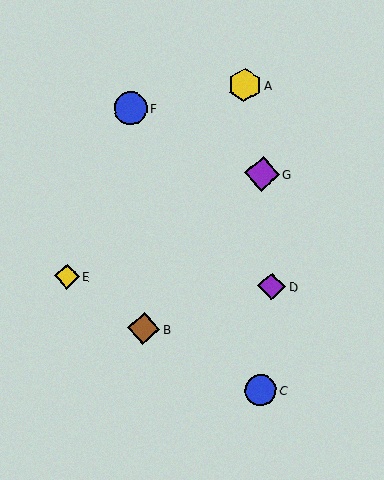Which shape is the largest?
The purple diamond (labeled G) is the largest.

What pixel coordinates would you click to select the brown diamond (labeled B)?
Click at (143, 329) to select the brown diamond B.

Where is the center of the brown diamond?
The center of the brown diamond is at (143, 329).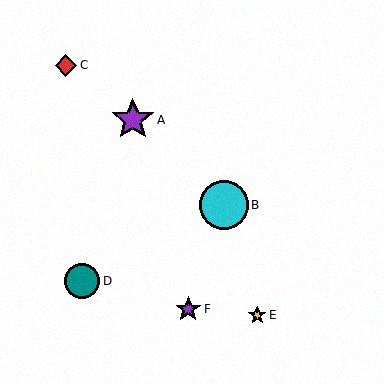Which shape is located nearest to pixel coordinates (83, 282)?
The teal circle (labeled D) at (82, 281) is nearest to that location.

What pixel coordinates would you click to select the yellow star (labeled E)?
Click at (257, 315) to select the yellow star E.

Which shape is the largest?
The cyan circle (labeled B) is the largest.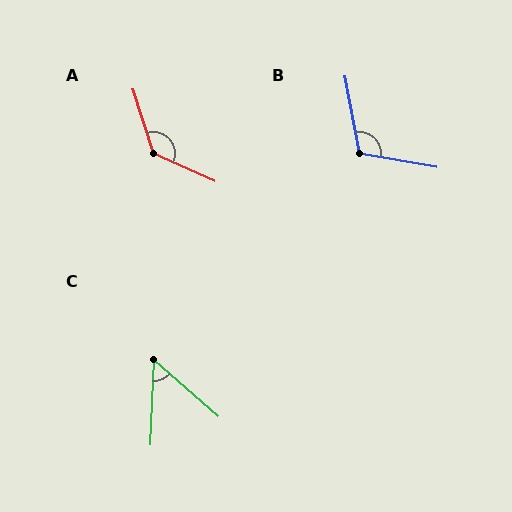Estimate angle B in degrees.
Approximately 111 degrees.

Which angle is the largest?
A, at approximately 131 degrees.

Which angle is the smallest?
C, at approximately 51 degrees.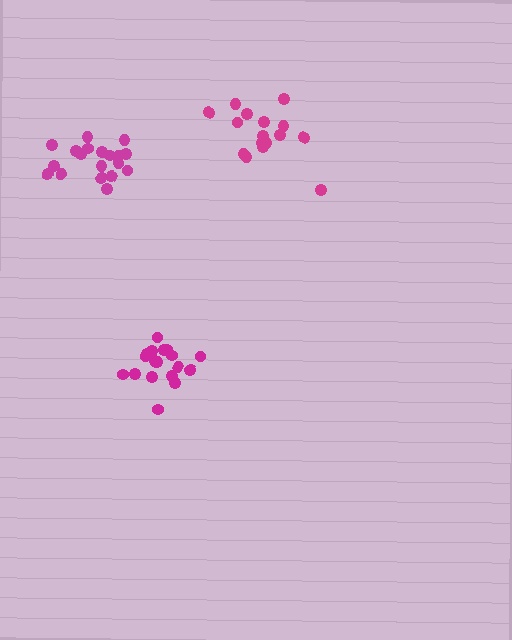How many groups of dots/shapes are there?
There are 3 groups.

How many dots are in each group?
Group 1: 19 dots, Group 2: 16 dots, Group 3: 19 dots (54 total).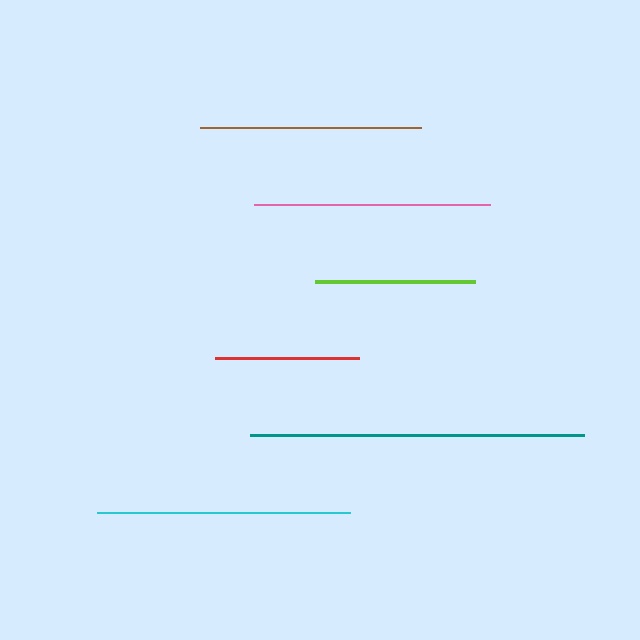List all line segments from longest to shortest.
From longest to shortest: teal, cyan, pink, brown, lime, red.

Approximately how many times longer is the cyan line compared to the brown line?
The cyan line is approximately 1.1 times the length of the brown line.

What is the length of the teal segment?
The teal segment is approximately 334 pixels long.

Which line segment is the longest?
The teal line is the longest at approximately 334 pixels.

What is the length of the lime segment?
The lime segment is approximately 159 pixels long.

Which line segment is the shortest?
The red line is the shortest at approximately 144 pixels.